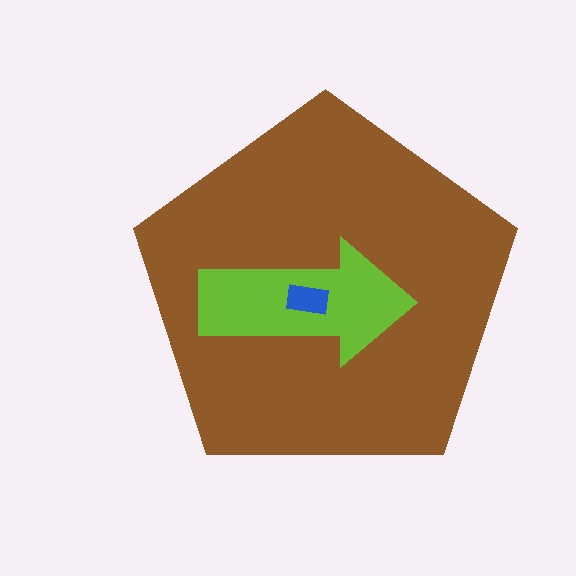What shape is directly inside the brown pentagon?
The lime arrow.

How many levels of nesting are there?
3.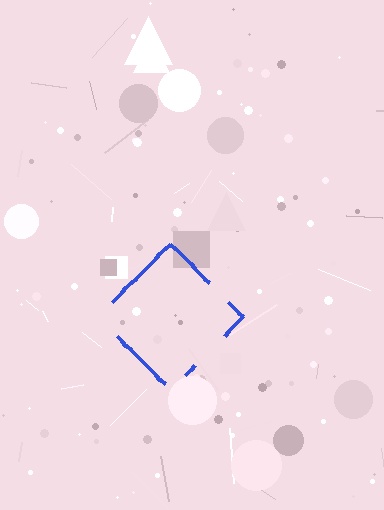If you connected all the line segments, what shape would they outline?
They would outline a diamond.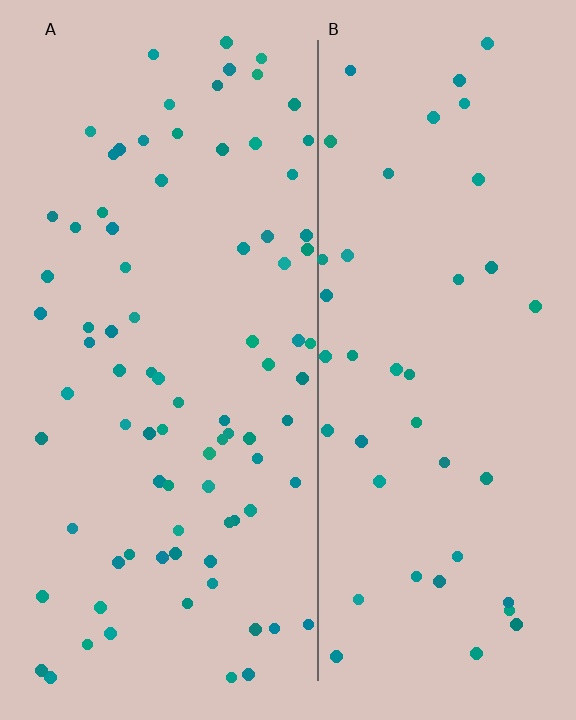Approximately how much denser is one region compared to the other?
Approximately 1.9× — region A over region B.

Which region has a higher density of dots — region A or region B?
A (the left).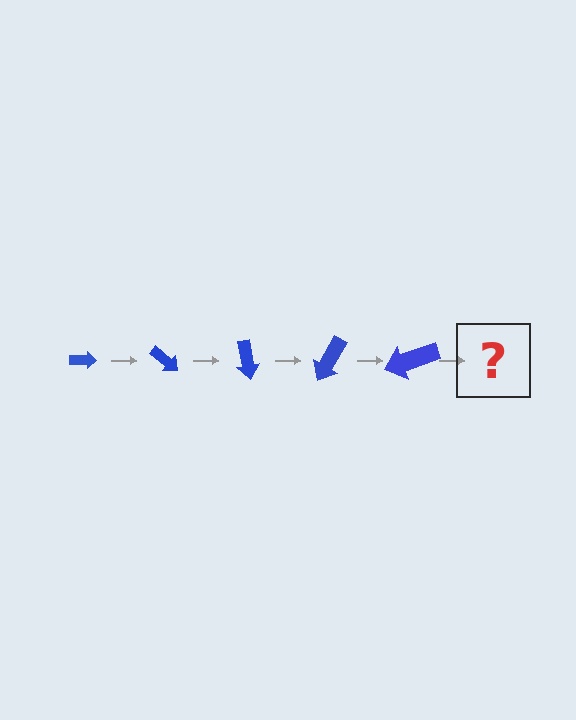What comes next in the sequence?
The next element should be an arrow, larger than the previous one and rotated 200 degrees from the start.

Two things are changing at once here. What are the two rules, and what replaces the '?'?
The two rules are that the arrow grows larger each step and it rotates 40 degrees each step. The '?' should be an arrow, larger than the previous one and rotated 200 degrees from the start.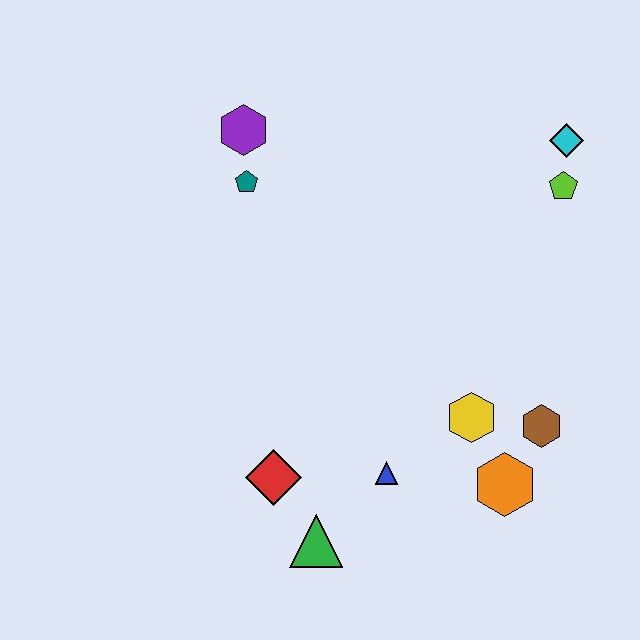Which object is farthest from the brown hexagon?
The purple hexagon is farthest from the brown hexagon.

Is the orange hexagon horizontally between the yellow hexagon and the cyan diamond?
Yes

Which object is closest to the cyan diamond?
The lime pentagon is closest to the cyan diamond.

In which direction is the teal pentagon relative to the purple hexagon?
The teal pentagon is below the purple hexagon.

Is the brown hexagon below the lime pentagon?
Yes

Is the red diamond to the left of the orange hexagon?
Yes